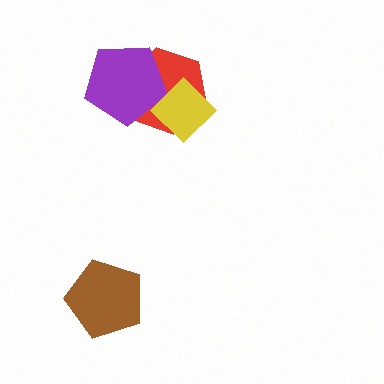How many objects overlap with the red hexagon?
2 objects overlap with the red hexagon.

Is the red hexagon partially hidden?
Yes, it is partially covered by another shape.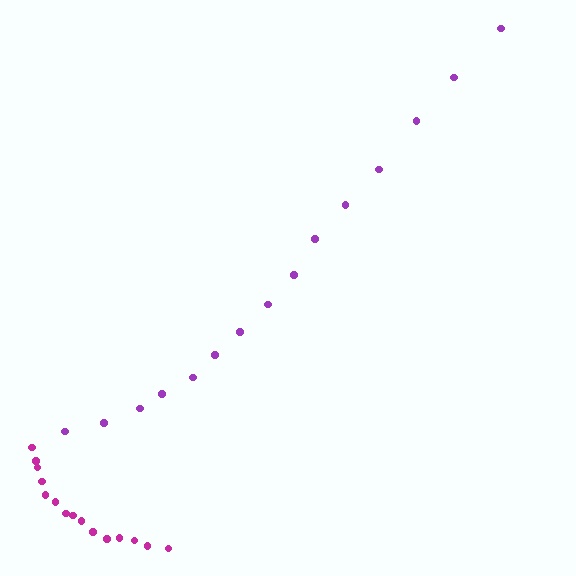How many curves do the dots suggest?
There are 2 distinct paths.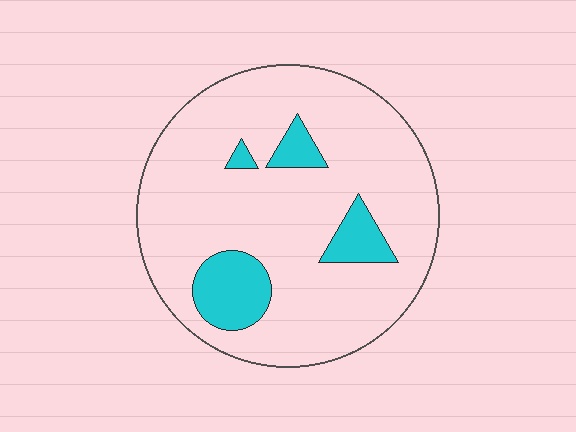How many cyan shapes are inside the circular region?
4.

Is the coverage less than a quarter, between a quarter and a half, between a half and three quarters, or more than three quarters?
Less than a quarter.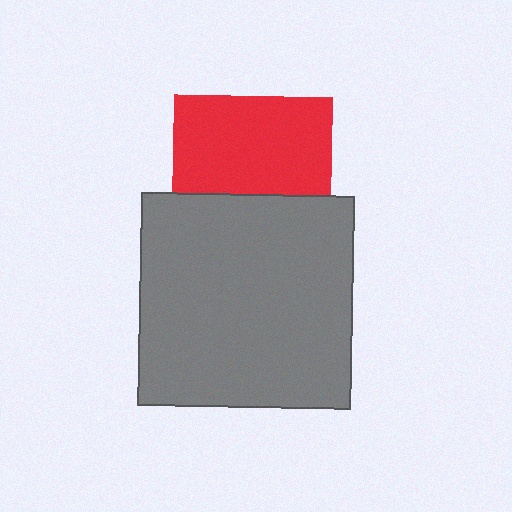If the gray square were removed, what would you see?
You would see the complete red square.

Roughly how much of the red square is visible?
About half of it is visible (roughly 61%).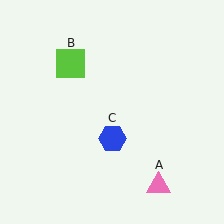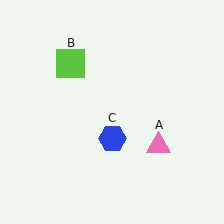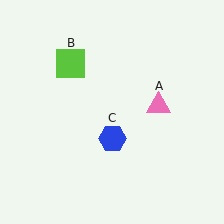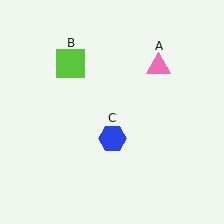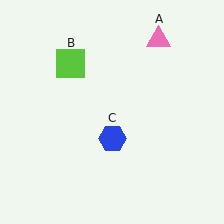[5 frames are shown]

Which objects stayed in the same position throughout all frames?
Lime square (object B) and blue hexagon (object C) remained stationary.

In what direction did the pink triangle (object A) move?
The pink triangle (object A) moved up.